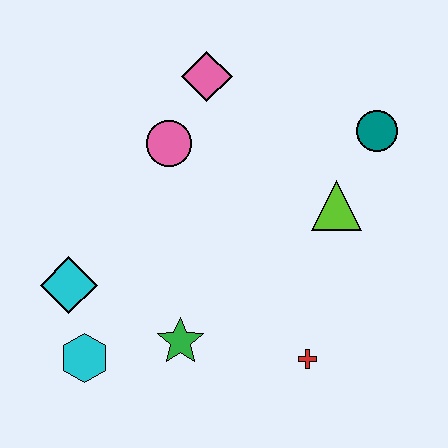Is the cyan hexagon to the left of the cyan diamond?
No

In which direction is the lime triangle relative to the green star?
The lime triangle is to the right of the green star.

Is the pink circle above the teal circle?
No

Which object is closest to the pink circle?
The pink diamond is closest to the pink circle.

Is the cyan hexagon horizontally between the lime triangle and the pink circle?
No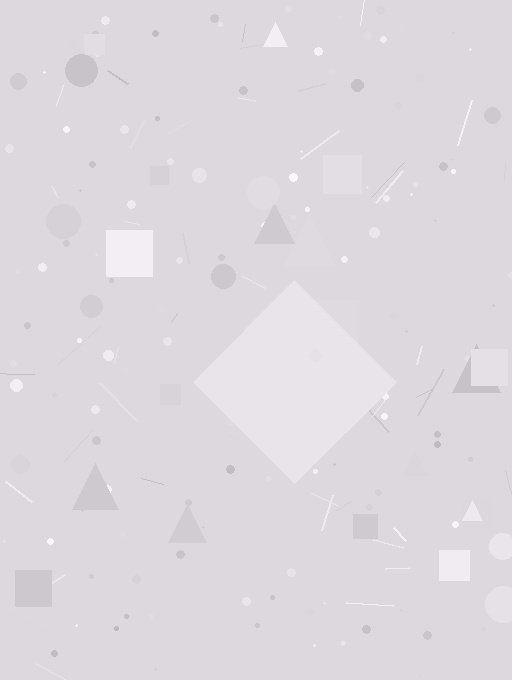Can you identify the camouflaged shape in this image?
The camouflaged shape is a diamond.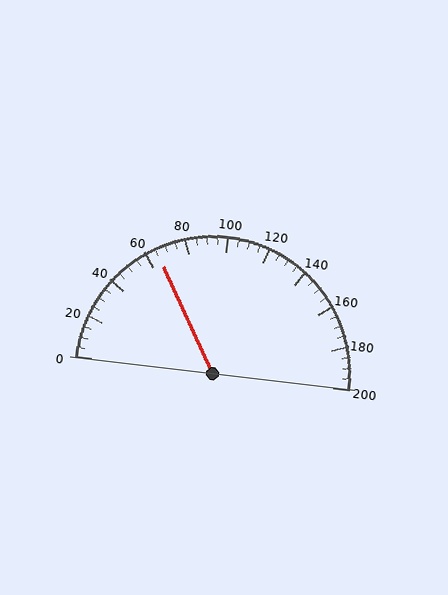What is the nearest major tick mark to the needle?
The nearest major tick mark is 60.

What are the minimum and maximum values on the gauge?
The gauge ranges from 0 to 200.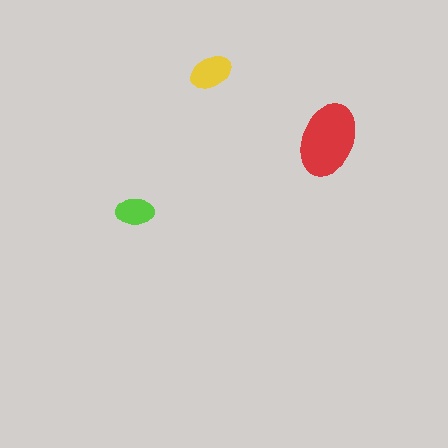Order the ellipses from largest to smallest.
the red one, the yellow one, the lime one.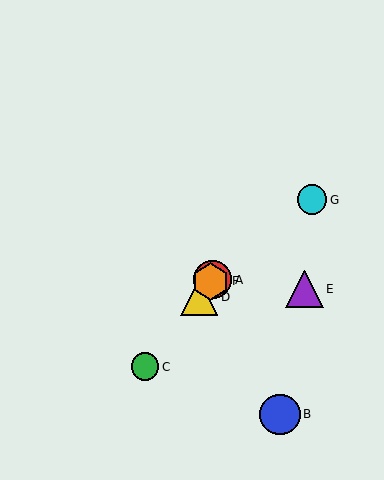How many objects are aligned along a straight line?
4 objects (A, C, D, F) are aligned along a straight line.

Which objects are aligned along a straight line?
Objects A, C, D, F are aligned along a straight line.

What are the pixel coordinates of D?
Object D is at (199, 297).